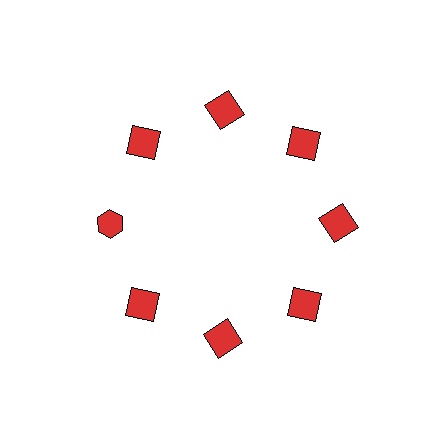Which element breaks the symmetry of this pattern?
The red hexagon at roughly the 9 o'clock position breaks the symmetry. All other shapes are red squares.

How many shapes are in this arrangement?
There are 8 shapes arranged in a ring pattern.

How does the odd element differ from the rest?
It has a different shape: hexagon instead of square.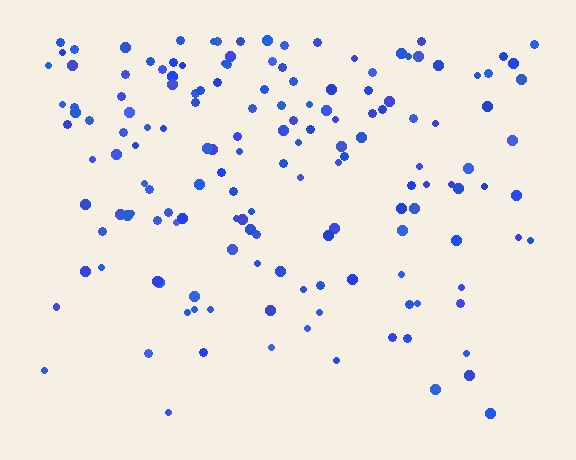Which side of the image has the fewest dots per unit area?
The bottom.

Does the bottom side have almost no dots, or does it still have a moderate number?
Still a moderate number, just noticeably fewer than the top.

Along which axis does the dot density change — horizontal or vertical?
Vertical.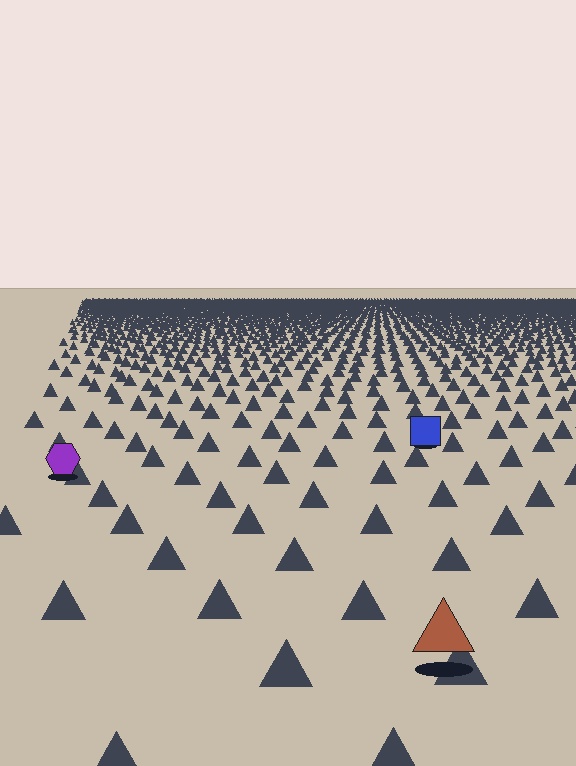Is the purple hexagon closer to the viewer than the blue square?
Yes. The purple hexagon is closer — you can tell from the texture gradient: the ground texture is coarser near it.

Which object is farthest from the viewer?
The blue square is farthest from the viewer. It appears smaller and the ground texture around it is denser.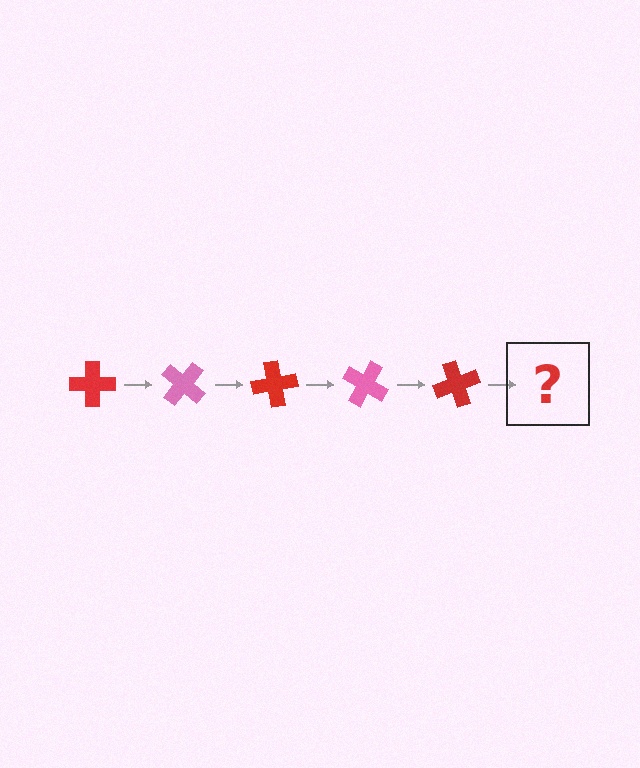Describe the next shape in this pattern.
It should be a pink cross, rotated 200 degrees from the start.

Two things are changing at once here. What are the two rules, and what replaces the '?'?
The two rules are that it rotates 40 degrees each step and the color cycles through red and pink. The '?' should be a pink cross, rotated 200 degrees from the start.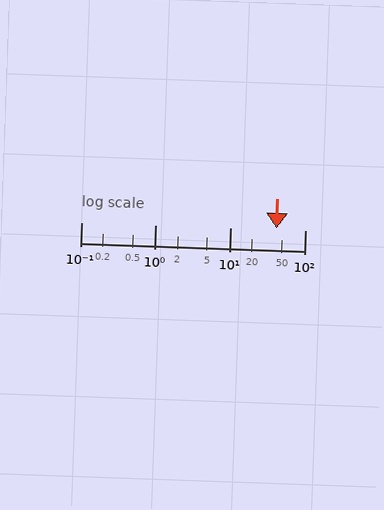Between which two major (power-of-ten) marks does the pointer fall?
The pointer is between 10 and 100.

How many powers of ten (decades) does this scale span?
The scale spans 3 decades, from 0.1 to 100.